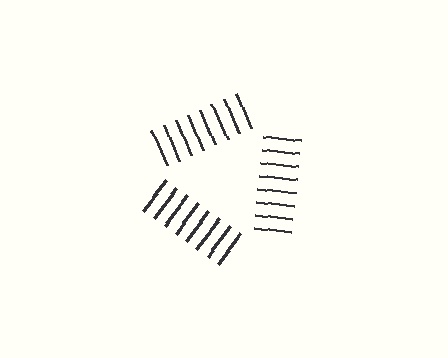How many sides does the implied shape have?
3 sides — the line-ends trace a triangle.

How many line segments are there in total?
24 — 8 along each of the 3 edges.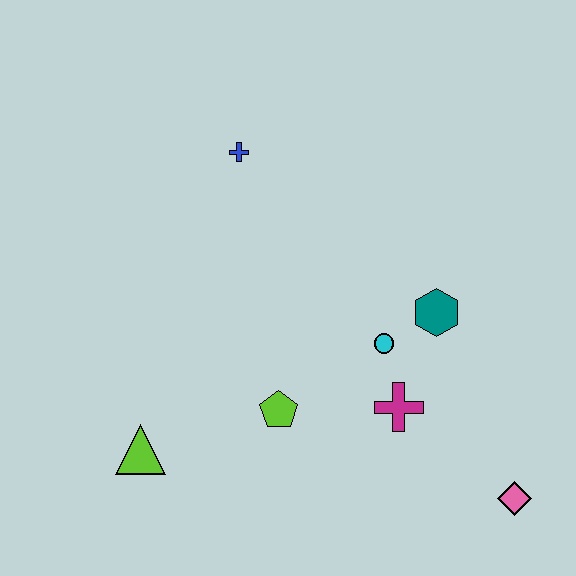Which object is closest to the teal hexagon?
The cyan circle is closest to the teal hexagon.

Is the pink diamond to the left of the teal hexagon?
No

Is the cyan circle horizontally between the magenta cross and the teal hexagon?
No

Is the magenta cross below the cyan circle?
Yes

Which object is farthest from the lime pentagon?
The blue cross is farthest from the lime pentagon.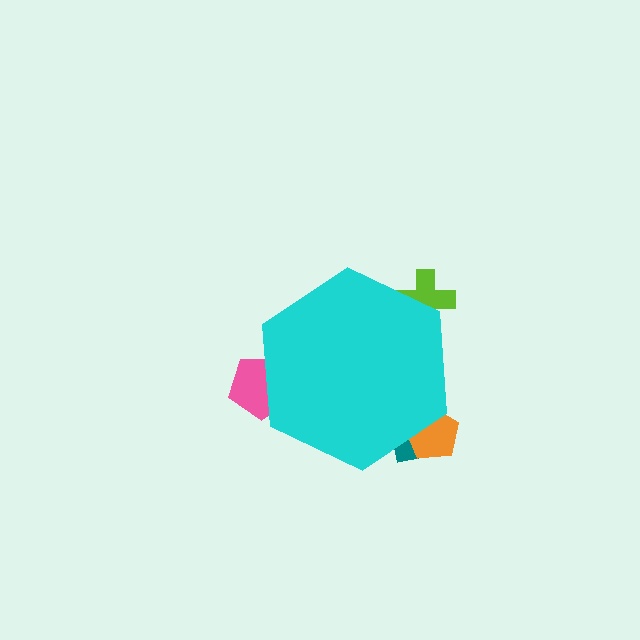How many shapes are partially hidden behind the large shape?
4 shapes are partially hidden.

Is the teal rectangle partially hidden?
Yes, the teal rectangle is partially hidden behind the cyan hexagon.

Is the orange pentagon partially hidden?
Yes, the orange pentagon is partially hidden behind the cyan hexagon.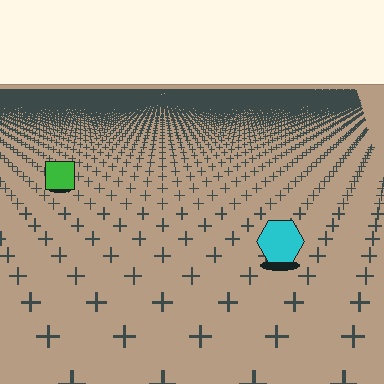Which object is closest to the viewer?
The cyan hexagon is closest. The texture marks near it are larger and more spread out.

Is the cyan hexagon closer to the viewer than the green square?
Yes. The cyan hexagon is closer — you can tell from the texture gradient: the ground texture is coarser near it.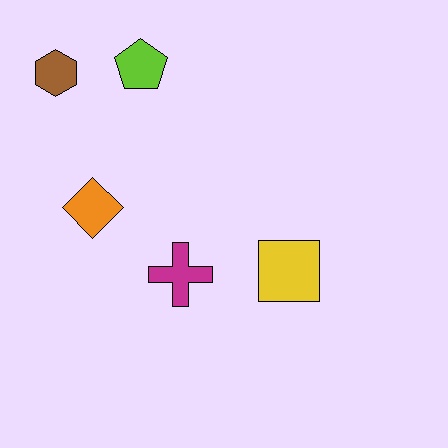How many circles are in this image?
There are no circles.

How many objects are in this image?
There are 5 objects.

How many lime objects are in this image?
There is 1 lime object.